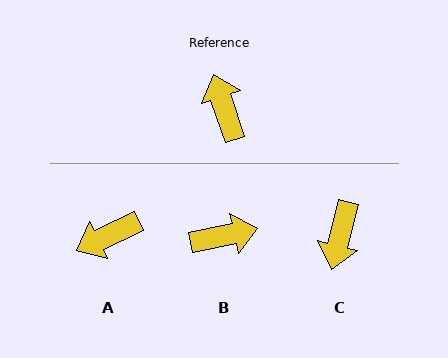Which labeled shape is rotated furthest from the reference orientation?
C, about 148 degrees away.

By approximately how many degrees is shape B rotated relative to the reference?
Approximately 97 degrees clockwise.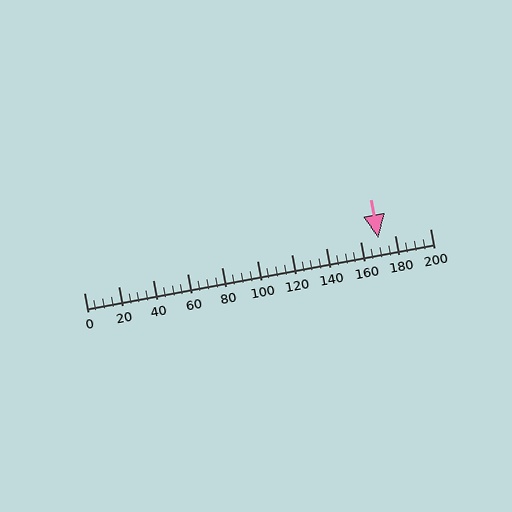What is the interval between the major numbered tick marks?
The major tick marks are spaced 20 units apart.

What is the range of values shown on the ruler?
The ruler shows values from 0 to 200.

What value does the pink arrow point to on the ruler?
The pink arrow points to approximately 170.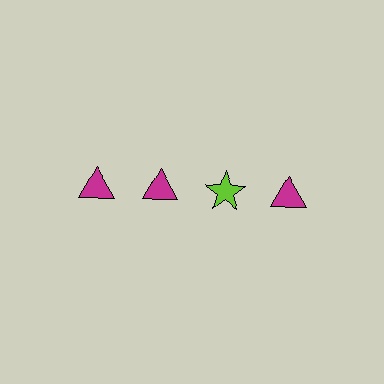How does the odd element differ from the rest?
It differs in both color (lime instead of magenta) and shape (star instead of triangle).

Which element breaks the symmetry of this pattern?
The lime star in the top row, center column breaks the symmetry. All other shapes are magenta triangles.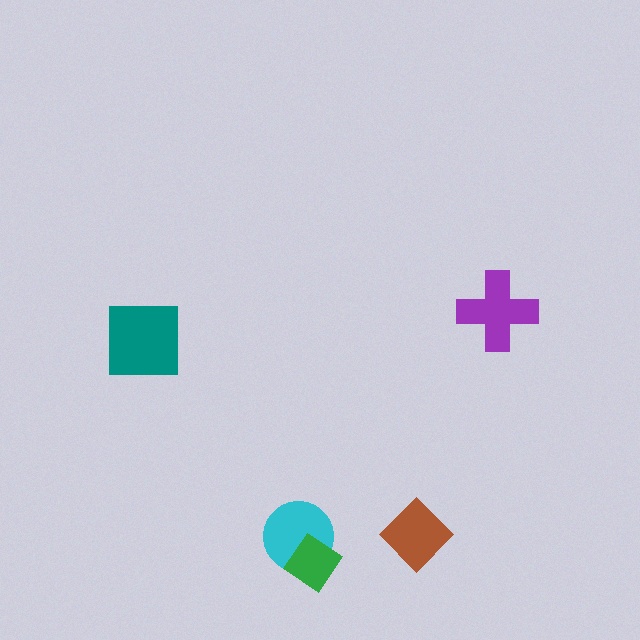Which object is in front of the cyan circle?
The green diamond is in front of the cyan circle.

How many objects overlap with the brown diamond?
0 objects overlap with the brown diamond.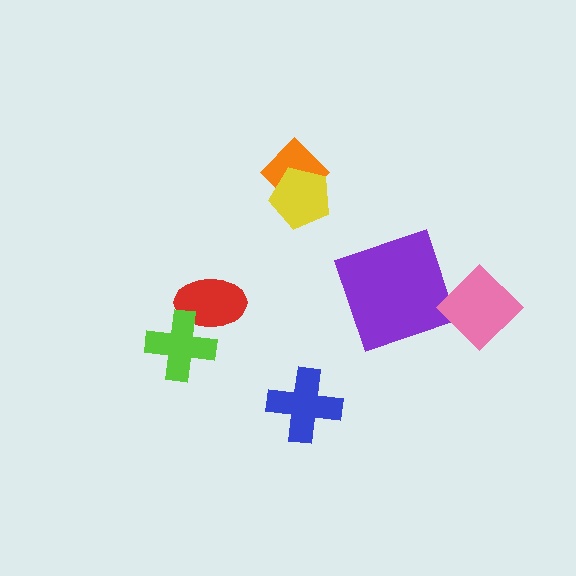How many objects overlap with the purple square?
0 objects overlap with the purple square.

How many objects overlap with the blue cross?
0 objects overlap with the blue cross.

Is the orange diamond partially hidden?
Yes, it is partially covered by another shape.